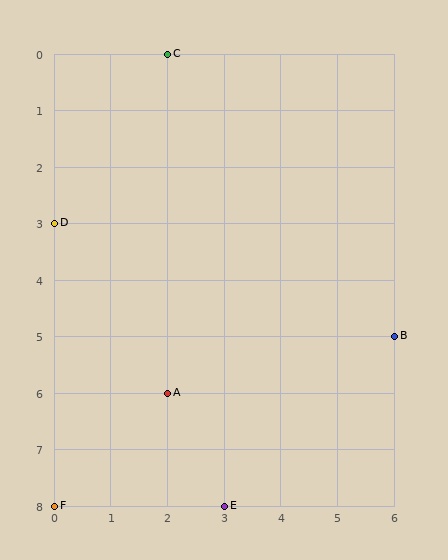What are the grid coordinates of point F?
Point F is at grid coordinates (0, 8).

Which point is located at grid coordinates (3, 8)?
Point E is at (3, 8).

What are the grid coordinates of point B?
Point B is at grid coordinates (6, 5).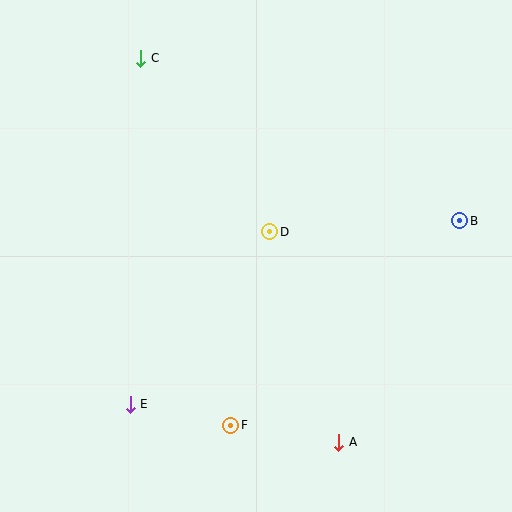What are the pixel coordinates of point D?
Point D is at (270, 232).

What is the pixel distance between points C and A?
The distance between C and A is 432 pixels.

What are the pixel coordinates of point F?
Point F is at (231, 425).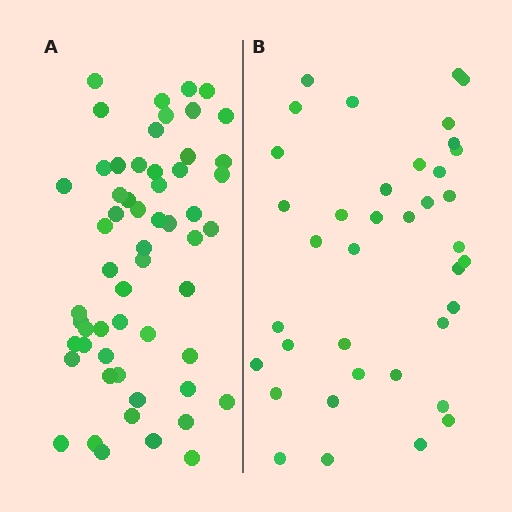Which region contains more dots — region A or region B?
Region A (the left region) has more dots.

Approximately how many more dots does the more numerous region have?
Region A has approximately 20 more dots than region B.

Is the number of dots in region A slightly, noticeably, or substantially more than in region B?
Region A has substantially more. The ratio is roughly 1.5 to 1.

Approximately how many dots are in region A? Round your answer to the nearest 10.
About 60 dots. (The exact count is 57, which rounds to 60.)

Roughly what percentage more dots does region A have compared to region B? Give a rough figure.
About 50% more.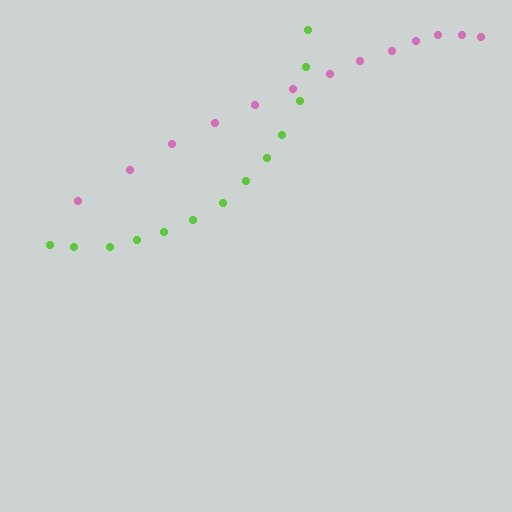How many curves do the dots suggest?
There are 2 distinct paths.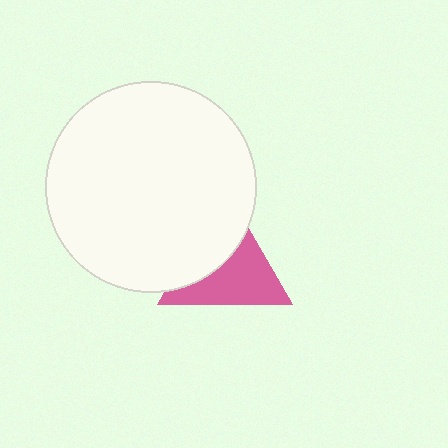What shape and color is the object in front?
The object in front is a white circle.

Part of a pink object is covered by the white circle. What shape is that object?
It is a triangle.